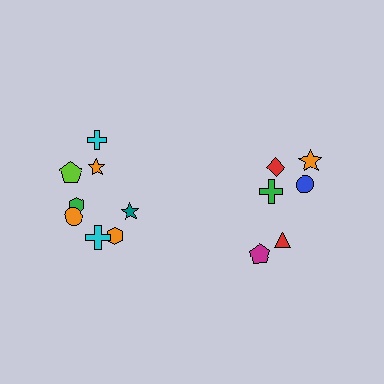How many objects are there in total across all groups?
There are 14 objects.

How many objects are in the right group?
There are 6 objects.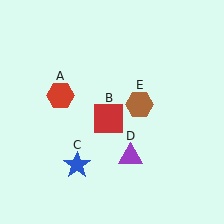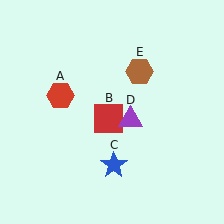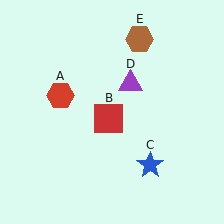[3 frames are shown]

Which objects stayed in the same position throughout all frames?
Red hexagon (object A) and red square (object B) remained stationary.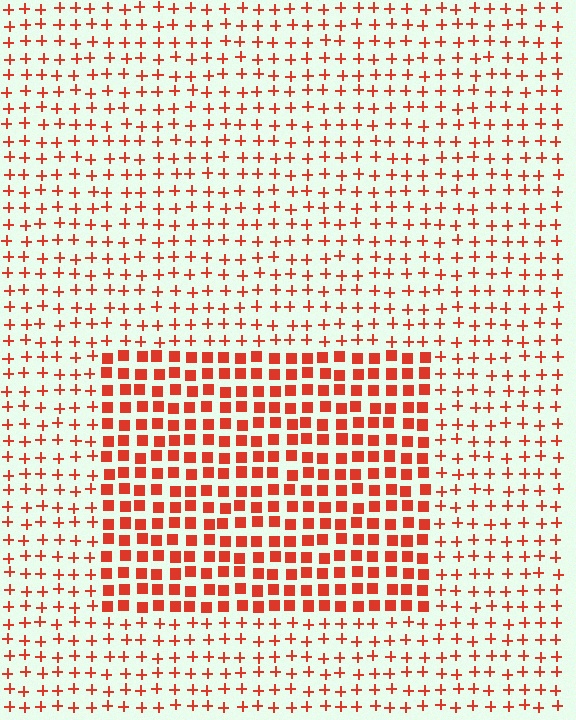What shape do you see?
I see a rectangle.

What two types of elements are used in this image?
The image uses squares inside the rectangle region and plus signs outside it.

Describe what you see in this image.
The image is filled with small red elements arranged in a uniform grid. A rectangle-shaped region contains squares, while the surrounding area contains plus signs. The boundary is defined purely by the change in element shape.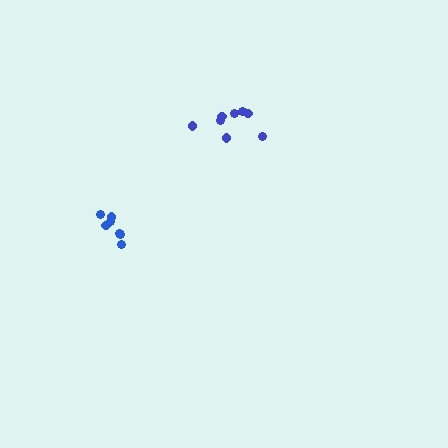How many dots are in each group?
Group 1: 8 dots, Group 2: 7 dots (15 total).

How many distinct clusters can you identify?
There are 2 distinct clusters.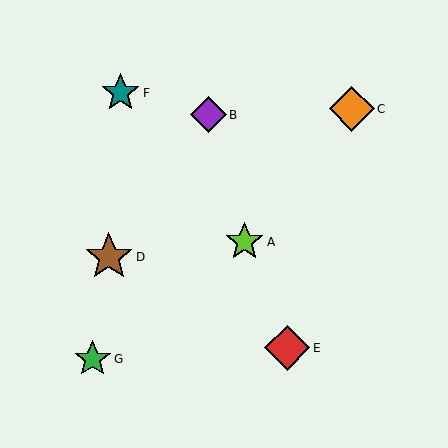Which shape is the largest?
The brown star (labeled D) is the largest.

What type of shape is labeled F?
Shape F is a teal star.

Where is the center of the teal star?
The center of the teal star is at (121, 93).